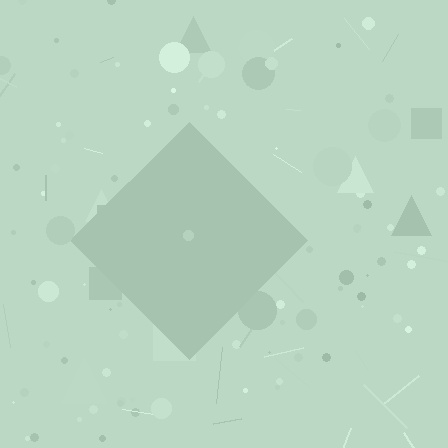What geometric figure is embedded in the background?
A diamond is embedded in the background.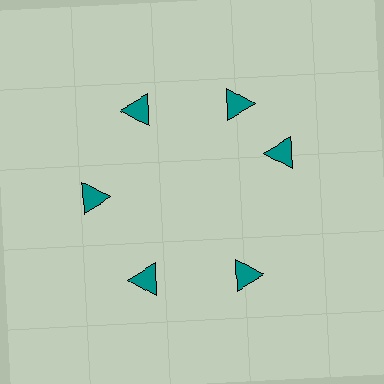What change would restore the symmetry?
The symmetry would be restored by rotating it back into even spacing with its neighbors so that all 6 triangles sit at equal angles and equal distance from the center.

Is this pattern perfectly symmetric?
No. The 6 teal triangles are arranged in a ring, but one element near the 3 o'clock position is rotated out of alignment along the ring, breaking the 6-fold rotational symmetry.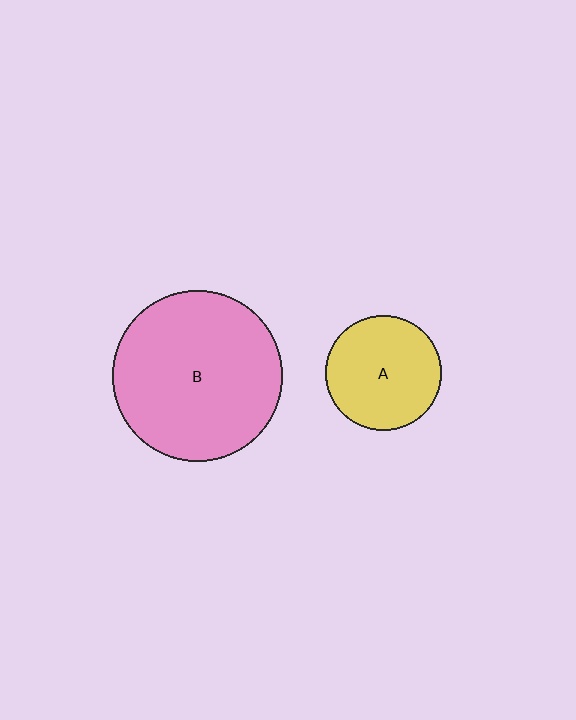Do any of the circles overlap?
No, none of the circles overlap.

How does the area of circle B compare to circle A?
Approximately 2.2 times.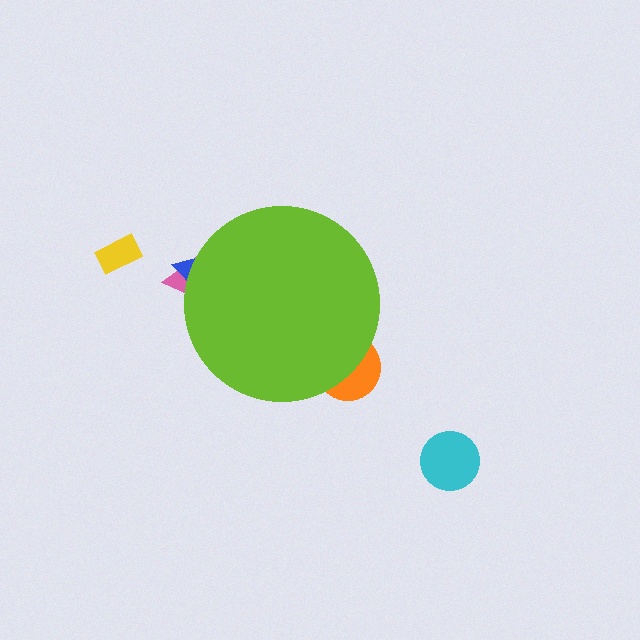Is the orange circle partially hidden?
Yes, the orange circle is partially hidden behind the lime circle.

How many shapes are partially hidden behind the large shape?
3 shapes are partially hidden.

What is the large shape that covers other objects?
A lime circle.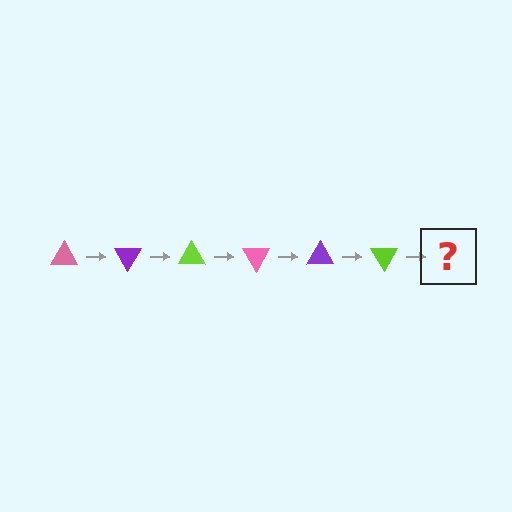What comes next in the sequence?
The next element should be a pink triangle, rotated 360 degrees from the start.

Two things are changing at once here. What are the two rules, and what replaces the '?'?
The two rules are that it rotates 60 degrees each step and the color cycles through pink, purple, and lime. The '?' should be a pink triangle, rotated 360 degrees from the start.